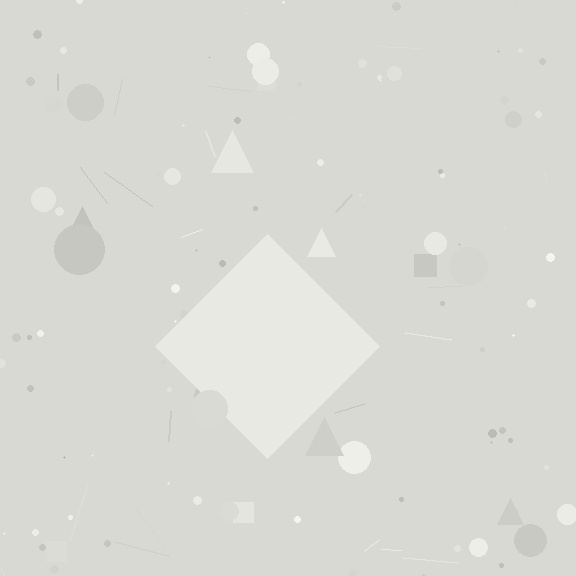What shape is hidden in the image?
A diamond is hidden in the image.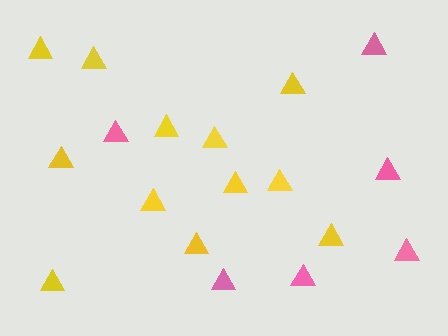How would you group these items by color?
There are 2 groups: one group of yellow triangles (12) and one group of pink triangles (6).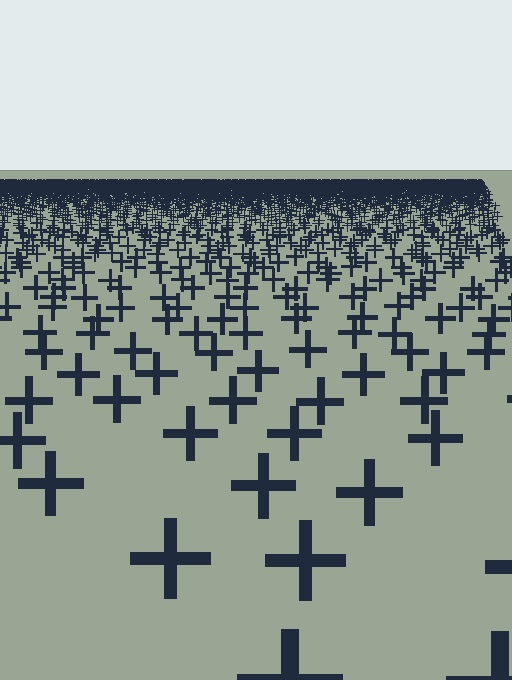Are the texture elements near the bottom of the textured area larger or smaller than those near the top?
Larger. Near the bottom, elements are closer to the viewer and appear at a bigger on-screen size.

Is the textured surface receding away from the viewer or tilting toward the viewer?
The surface is receding away from the viewer. Texture elements get smaller and denser toward the top.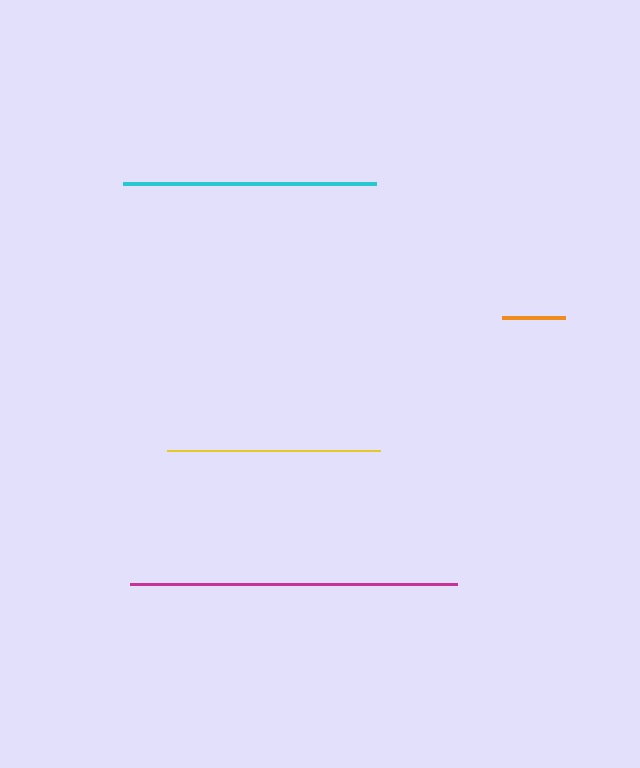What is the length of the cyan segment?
The cyan segment is approximately 253 pixels long.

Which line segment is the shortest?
The orange line is the shortest at approximately 63 pixels.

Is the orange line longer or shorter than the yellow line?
The yellow line is longer than the orange line.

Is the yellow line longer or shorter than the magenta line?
The magenta line is longer than the yellow line.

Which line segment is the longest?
The magenta line is the longest at approximately 326 pixels.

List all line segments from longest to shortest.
From longest to shortest: magenta, cyan, yellow, orange.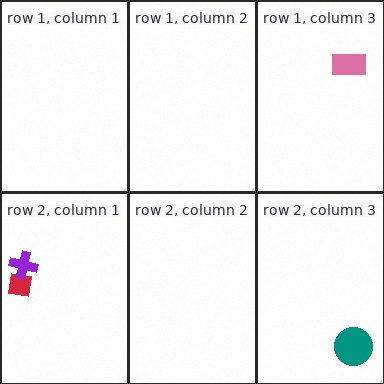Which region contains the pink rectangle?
The row 1, column 3 region.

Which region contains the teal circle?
The row 2, column 3 region.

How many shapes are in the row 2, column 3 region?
1.